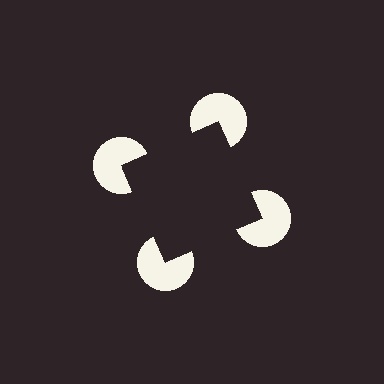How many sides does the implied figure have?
4 sides.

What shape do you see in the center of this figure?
An illusory square — its edges are inferred from the aligned wedge cuts in the pac-man discs, not physically drawn.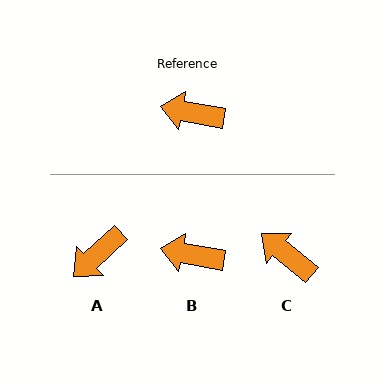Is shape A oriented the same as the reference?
No, it is off by about 53 degrees.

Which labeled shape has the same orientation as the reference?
B.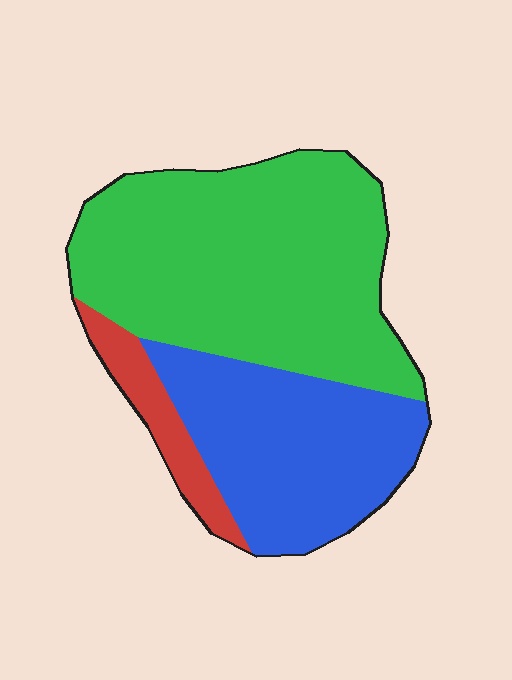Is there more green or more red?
Green.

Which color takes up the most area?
Green, at roughly 55%.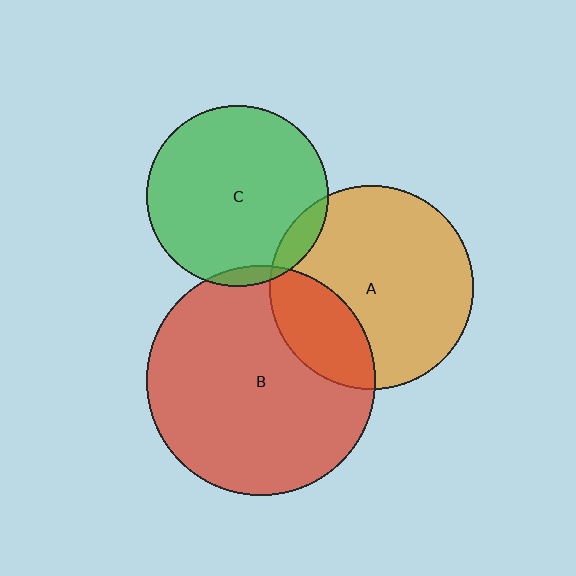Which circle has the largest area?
Circle B (red).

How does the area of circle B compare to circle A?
Approximately 1.3 times.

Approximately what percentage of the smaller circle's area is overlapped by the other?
Approximately 5%.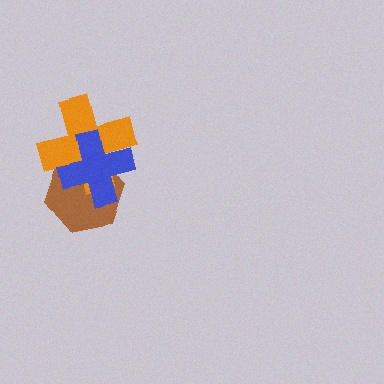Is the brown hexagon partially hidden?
Yes, it is partially covered by another shape.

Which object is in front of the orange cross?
The blue cross is in front of the orange cross.